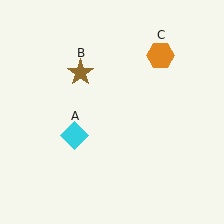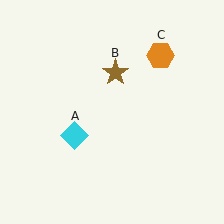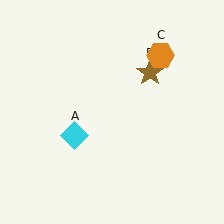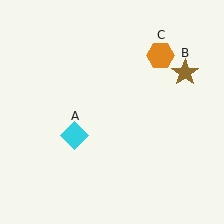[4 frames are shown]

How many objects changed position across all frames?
1 object changed position: brown star (object B).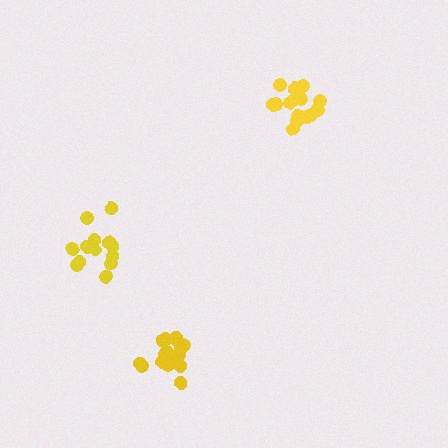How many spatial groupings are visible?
There are 3 spatial groupings.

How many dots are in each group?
Group 1: 19 dots, Group 2: 19 dots, Group 3: 14 dots (52 total).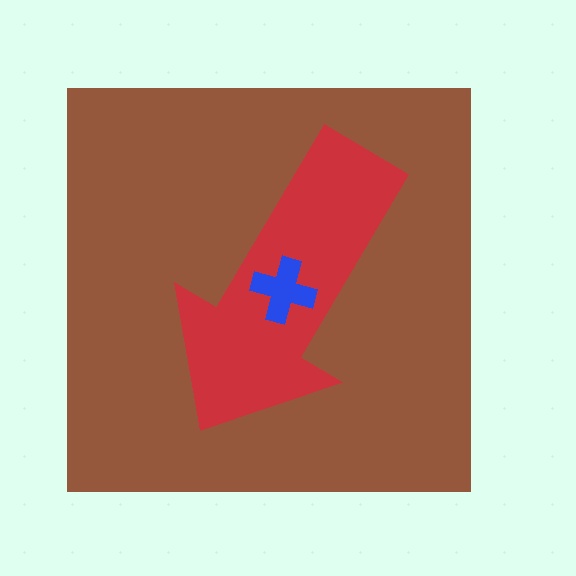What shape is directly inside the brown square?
The red arrow.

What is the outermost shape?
The brown square.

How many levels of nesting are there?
3.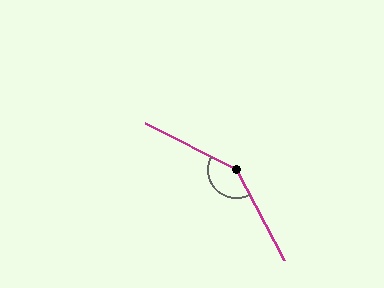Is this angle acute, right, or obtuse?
It is obtuse.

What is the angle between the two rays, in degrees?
Approximately 145 degrees.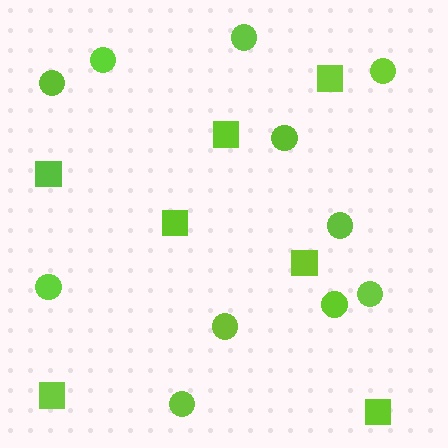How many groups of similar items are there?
There are 2 groups: one group of circles (11) and one group of squares (7).